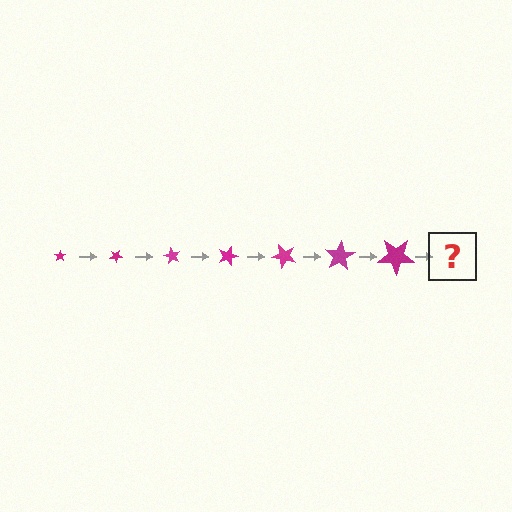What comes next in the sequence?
The next element should be a star, larger than the previous one and rotated 210 degrees from the start.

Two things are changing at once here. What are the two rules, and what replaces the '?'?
The two rules are that the star grows larger each step and it rotates 30 degrees each step. The '?' should be a star, larger than the previous one and rotated 210 degrees from the start.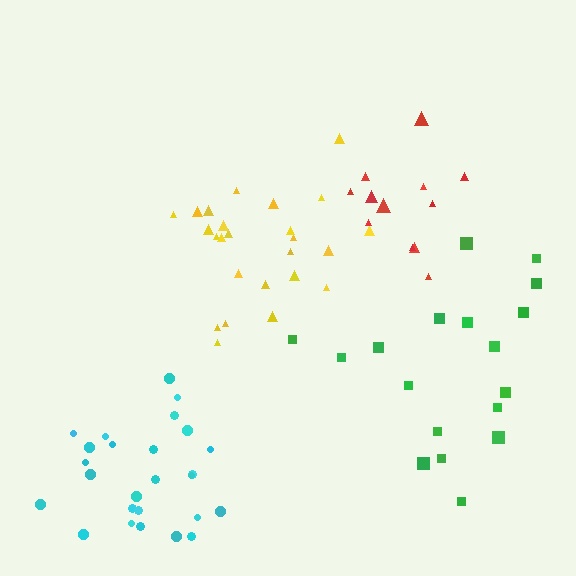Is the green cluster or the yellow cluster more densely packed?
Yellow.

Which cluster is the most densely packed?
Cyan.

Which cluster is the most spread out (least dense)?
Red.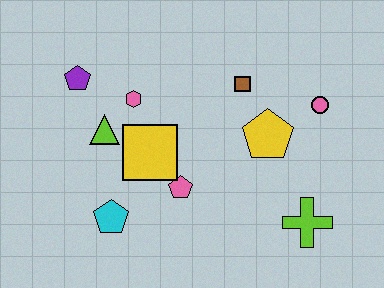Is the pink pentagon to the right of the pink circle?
No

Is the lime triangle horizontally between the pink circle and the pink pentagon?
No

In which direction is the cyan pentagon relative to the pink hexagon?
The cyan pentagon is below the pink hexagon.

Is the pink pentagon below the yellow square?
Yes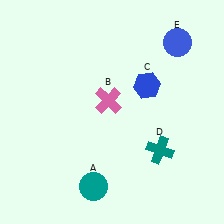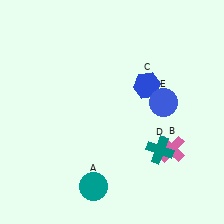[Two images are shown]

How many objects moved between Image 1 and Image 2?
2 objects moved between the two images.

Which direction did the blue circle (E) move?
The blue circle (E) moved down.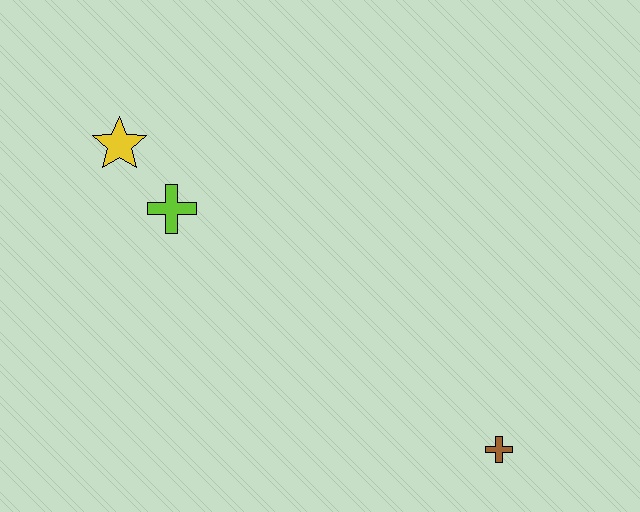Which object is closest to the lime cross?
The yellow star is closest to the lime cross.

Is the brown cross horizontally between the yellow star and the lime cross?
No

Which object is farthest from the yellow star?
The brown cross is farthest from the yellow star.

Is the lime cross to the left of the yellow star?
No